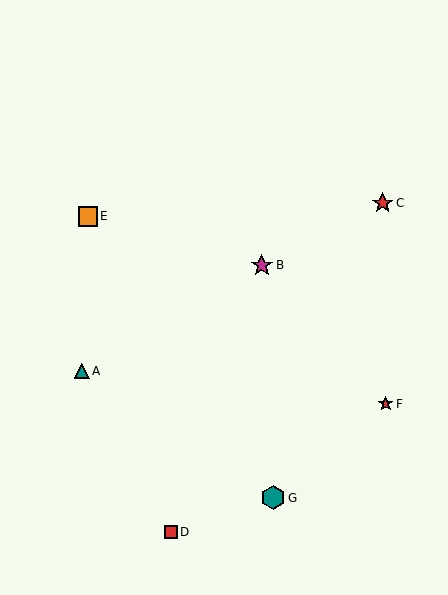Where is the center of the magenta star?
The center of the magenta star is at (262, 265).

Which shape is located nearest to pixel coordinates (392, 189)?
The red star (labeled C) at (383, 203) is nearest to that location.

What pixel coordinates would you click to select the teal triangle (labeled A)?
Click at (82, 371) to select the teal triangle A.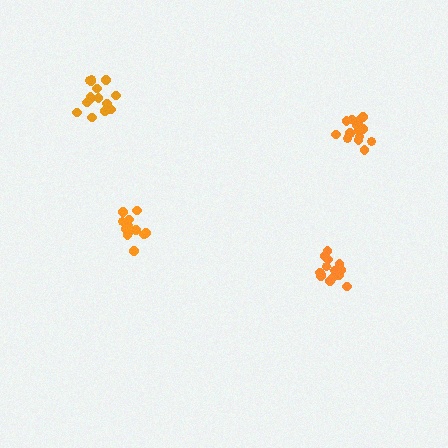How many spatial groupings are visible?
There are 4 spatial groupings.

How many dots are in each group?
Group 1: 12 dots, Group 2: 14 dots, Group 3: 15 dots, Group 4: 17 dots (58 total).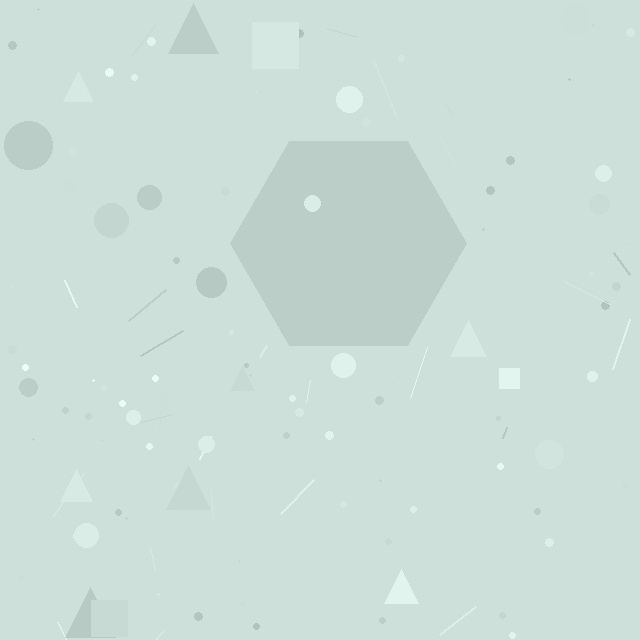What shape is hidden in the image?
A hexagon is hidden in the image.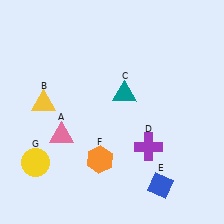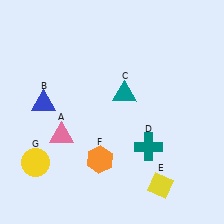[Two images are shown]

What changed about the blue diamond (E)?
In Image 1, E is blue. In Image 2, it changed to yellow.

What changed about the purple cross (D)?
In Image 1, D is purple. In Image 2, it changed to teal.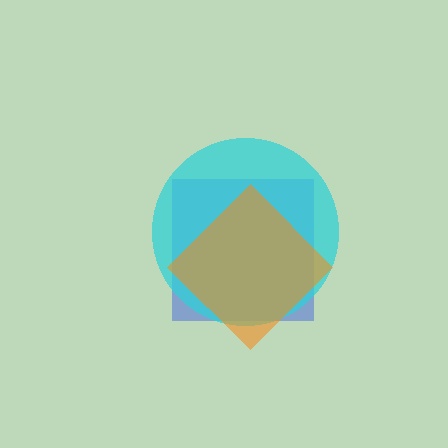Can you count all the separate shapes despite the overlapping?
Yes, there are 3 separate shapes.